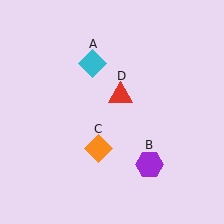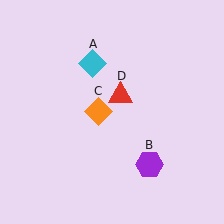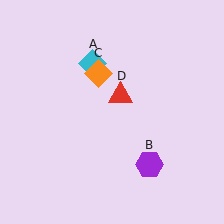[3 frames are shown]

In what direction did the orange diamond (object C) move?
The orange diamond (object C) moved up.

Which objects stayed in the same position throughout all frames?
Cyan diamond (object A) and purple hexagon (object B) and red triangle (object D) remained stationary.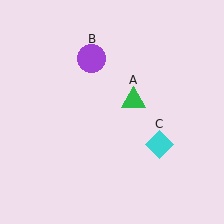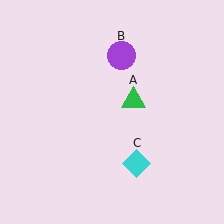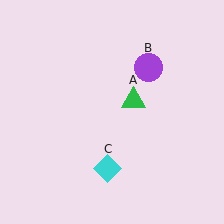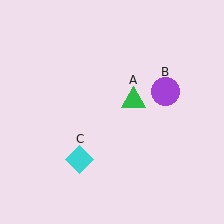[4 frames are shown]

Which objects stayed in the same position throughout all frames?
Green triangle (object A) remained stationary.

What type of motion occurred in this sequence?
The purple circle (object B), cyan diamond (object C) rotated clockwise around the center of the scene.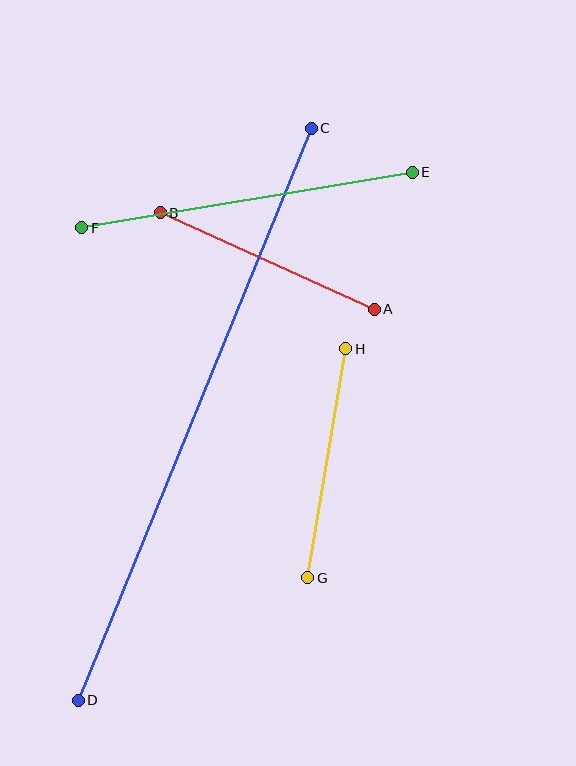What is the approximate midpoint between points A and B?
The midpoint is at approximately (267, 261) pixels.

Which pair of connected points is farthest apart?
Points C and D are farthest apart.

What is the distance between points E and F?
The distance is approximately 335 pixels.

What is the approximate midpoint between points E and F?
The midpoint is at approximately (247, 200) pixels.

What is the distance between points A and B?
The distance is approximately 235 pixels.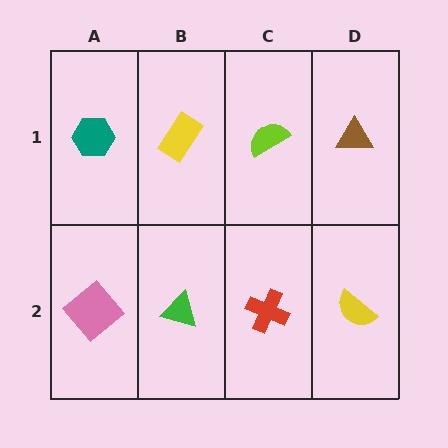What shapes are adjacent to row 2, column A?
A teal hexagon (row 1, column A), a green triangle (row 2, column B).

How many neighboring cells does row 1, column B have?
3.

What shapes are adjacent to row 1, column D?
A yellow semicircle (row 2, column D), a lime semicircle (row 1, column C).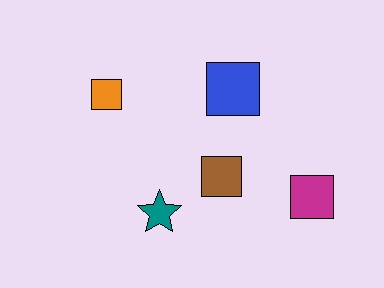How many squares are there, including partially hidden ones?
There are 4 squares.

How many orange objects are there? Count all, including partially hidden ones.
There is 1 orange object.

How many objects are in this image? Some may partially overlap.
There are 5 objects.